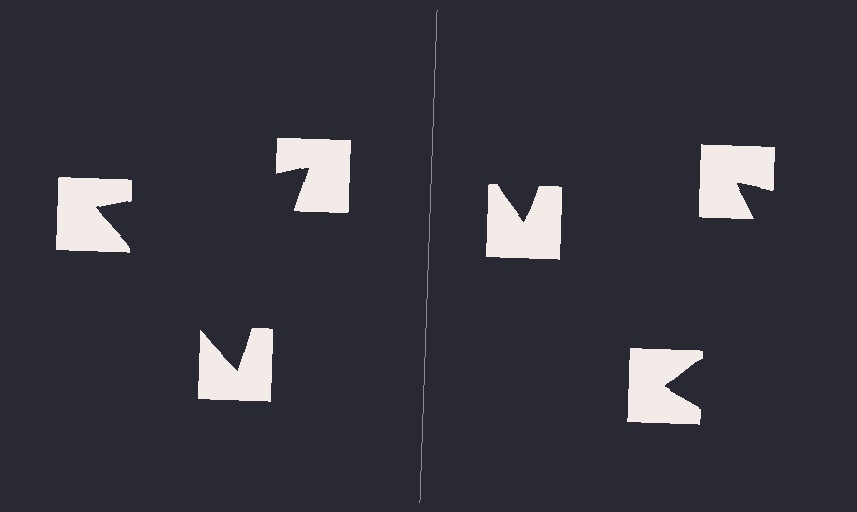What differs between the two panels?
The notched squares are positioned identically on both sides; only the wedge orientations differ. On the left they align to a triangle; on the right they are misaligned.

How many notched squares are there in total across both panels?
6 — 3 on each side.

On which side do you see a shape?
An illusory triangle appears on the left side. On the right side the wedge cuts are rotated, so no coherent shape forms.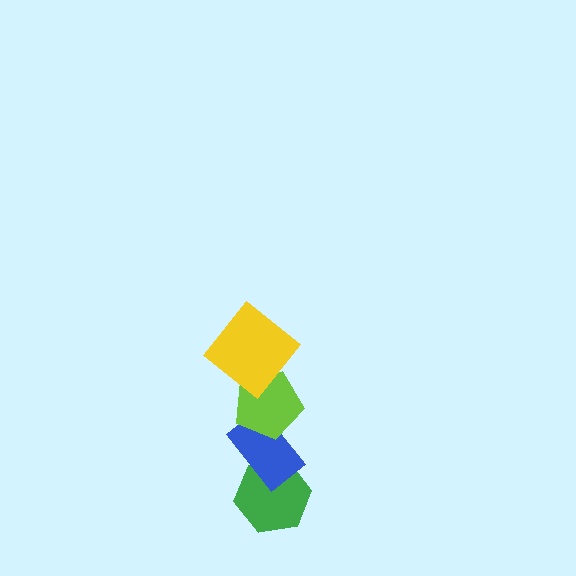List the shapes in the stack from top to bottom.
From top to bottom: the yellow diamond, the lime pentagon, the blue rectangle, the green hexagon.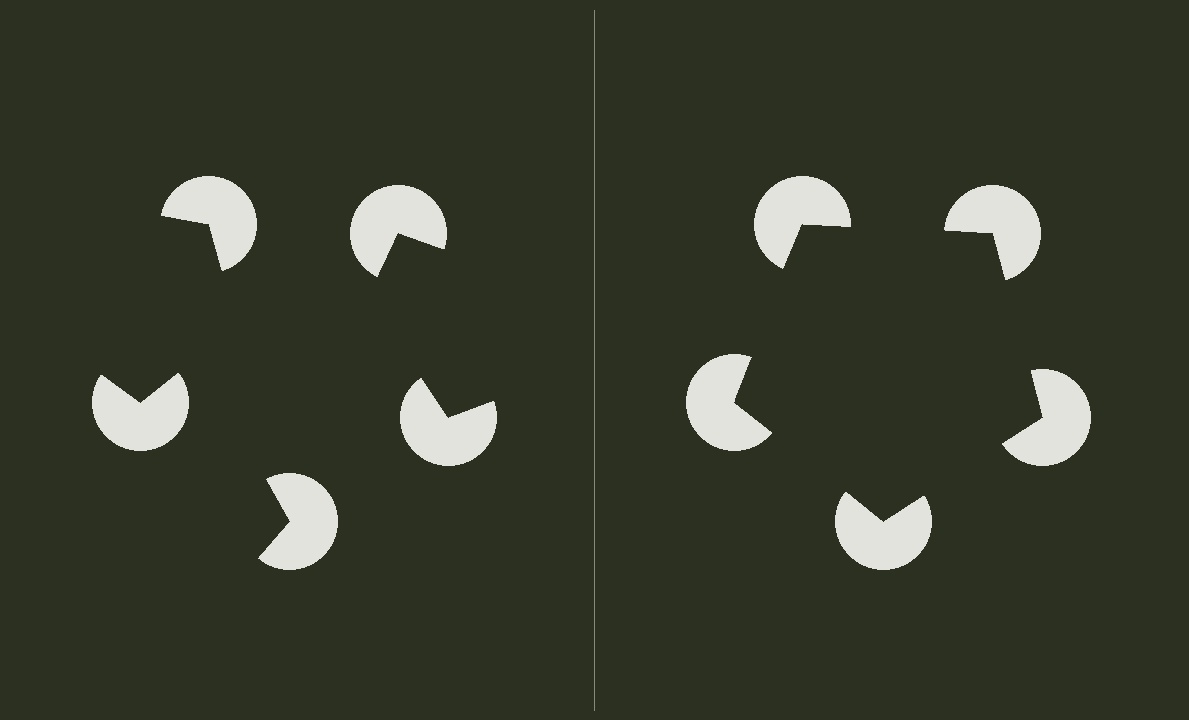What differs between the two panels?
The pac-man discs are positioned identically on both sides; only the wedge orientations differ. On the right they align to a pentagon; on the left they are misaligned.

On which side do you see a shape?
An illusory pentagon appears on the right side. On the left side the wedge cuts are rotated, so no coherent shape forms.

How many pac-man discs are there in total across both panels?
10 — 5 on each side.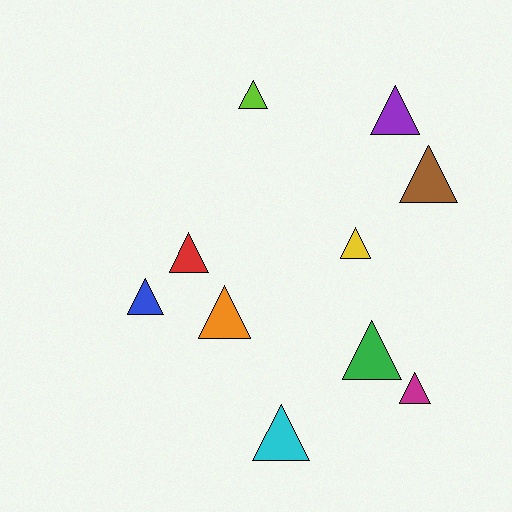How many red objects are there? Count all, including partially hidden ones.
There is 1 red object.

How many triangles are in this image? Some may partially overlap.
There are 10 triangles.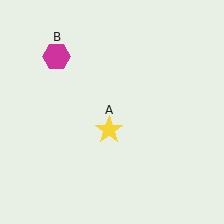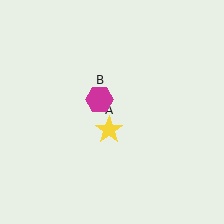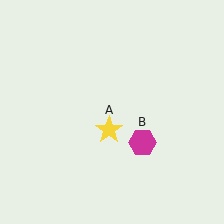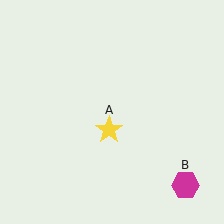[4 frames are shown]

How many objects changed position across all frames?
1 object changed position: magenta hexagon (object B).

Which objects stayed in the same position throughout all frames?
Yellow star (object A) remained stationary.